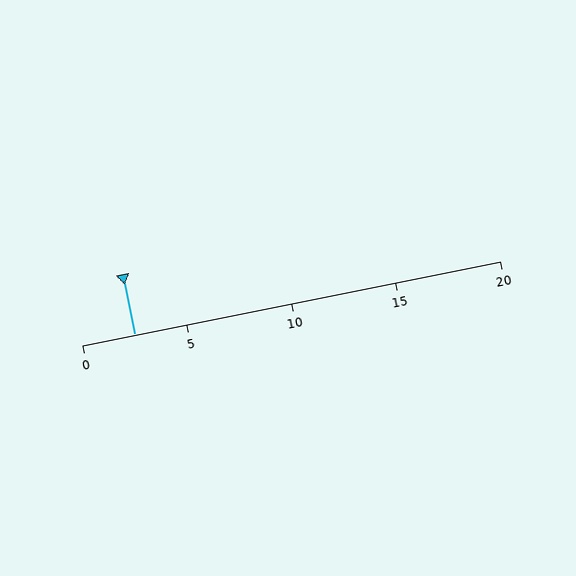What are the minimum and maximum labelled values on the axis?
The axis runs from 0 to 20.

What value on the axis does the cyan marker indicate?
The marker indicates approximately 2.5.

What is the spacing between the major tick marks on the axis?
The major ticks are spaced 5 apart.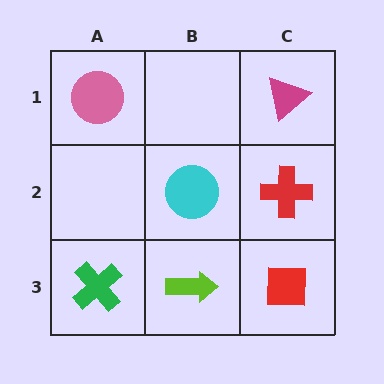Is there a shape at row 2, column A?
No, that cell is empty.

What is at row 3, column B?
A lime arrow.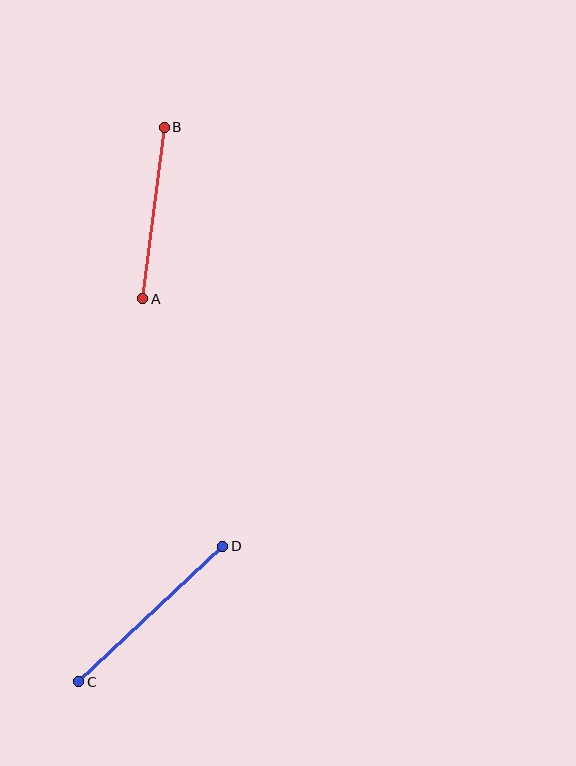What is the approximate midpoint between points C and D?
The midpoint is at approximately (151, 614) pixels.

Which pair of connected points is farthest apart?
Points C and D are farthest apart.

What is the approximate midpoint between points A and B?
The midpoint is at approximately (153, 213) pixels.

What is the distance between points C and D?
The distance is approximately 198 pixels.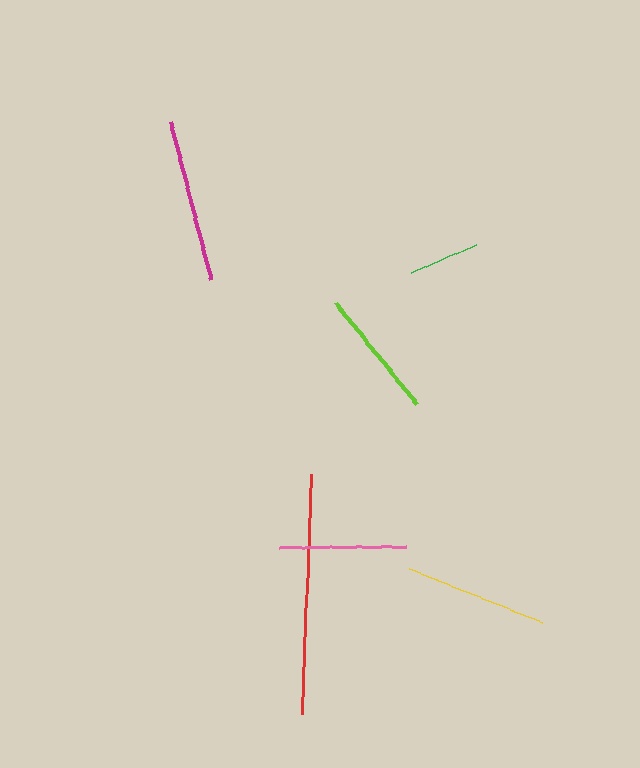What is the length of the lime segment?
The lime segment is approximately 130 pixels long.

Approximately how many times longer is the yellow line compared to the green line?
The yellow line is approximately 2.0 times the length of the green line.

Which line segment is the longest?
The red line is the longest at approximately 240 pixels.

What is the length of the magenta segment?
The magenta segment is approximately 163 pixels long.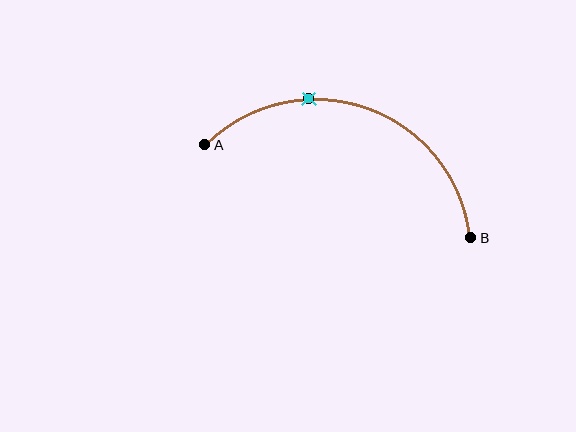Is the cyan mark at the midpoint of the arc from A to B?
No. The cyan mark lies on the arc but is closer to endpoint A. The arc midpoint would be at the point on the curve equidistant along the arc from both A and B.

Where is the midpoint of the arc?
The arc midpoint is the point on the curve farthest from the straight line joining A and B. It sits above that line.